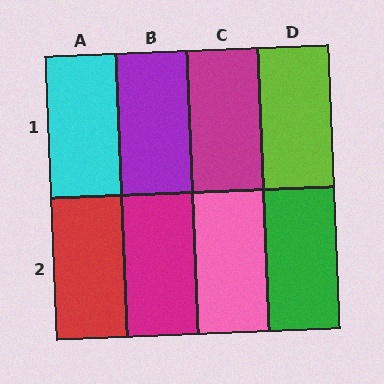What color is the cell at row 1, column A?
Cyan.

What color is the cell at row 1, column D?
Lime.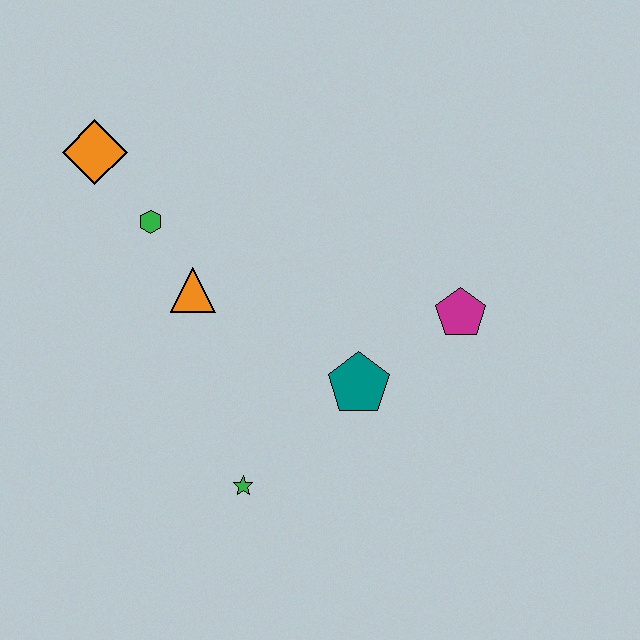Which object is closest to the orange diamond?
The green hexagon is closest to the orange diamond.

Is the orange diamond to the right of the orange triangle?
No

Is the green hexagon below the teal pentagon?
No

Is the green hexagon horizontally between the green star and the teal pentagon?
No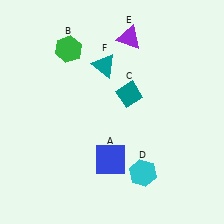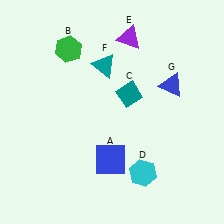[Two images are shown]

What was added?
A blue triangle (G) was added in Image 2.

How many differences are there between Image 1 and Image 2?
There is 1 difference between the two images.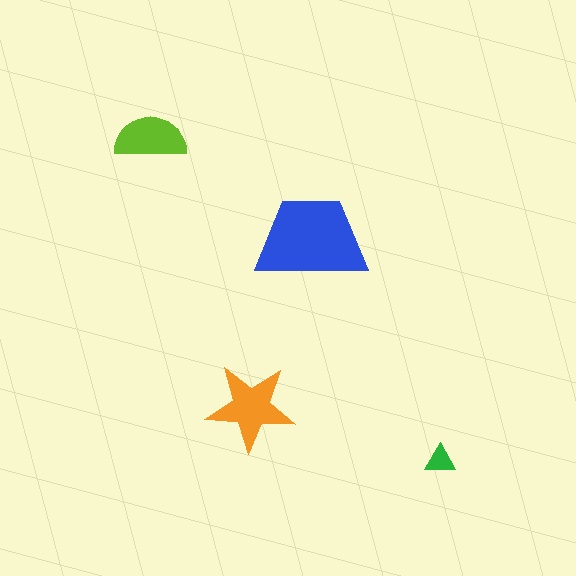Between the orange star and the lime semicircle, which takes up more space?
The orange star.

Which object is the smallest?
The green triangle.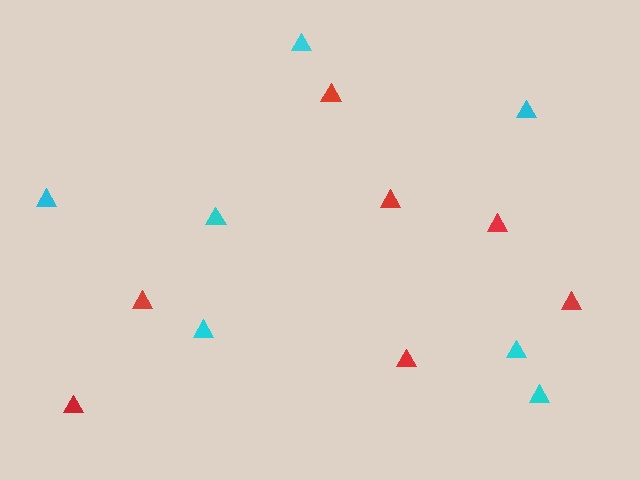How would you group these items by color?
There are 2 groups: one group of red triangles (7) and one group of cyan triangles (7).